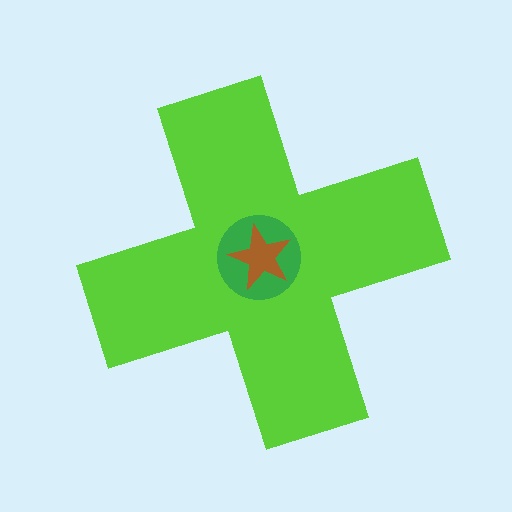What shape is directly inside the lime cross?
The green circle.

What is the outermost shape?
The lime cross.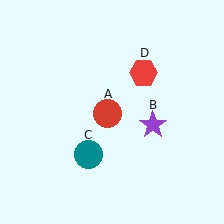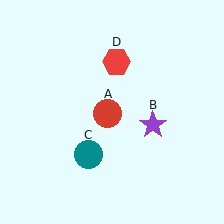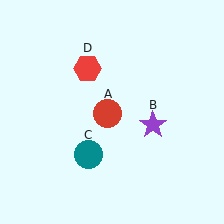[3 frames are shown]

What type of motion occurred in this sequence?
The red hexagon (object D) rotated counterclockwise around the center of the scene.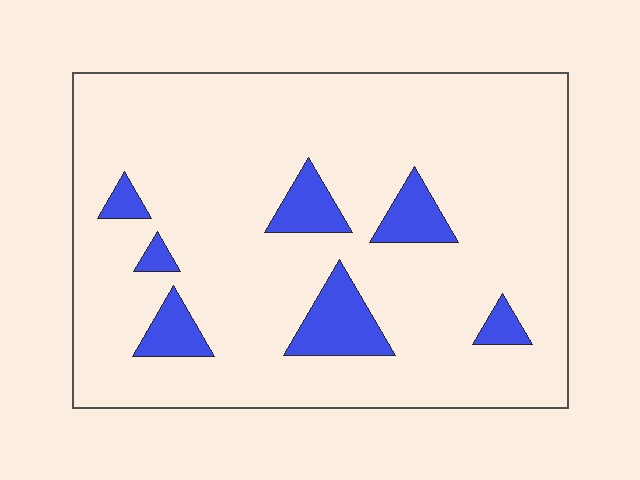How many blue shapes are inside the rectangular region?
7.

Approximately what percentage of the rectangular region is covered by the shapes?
Approximately 10%.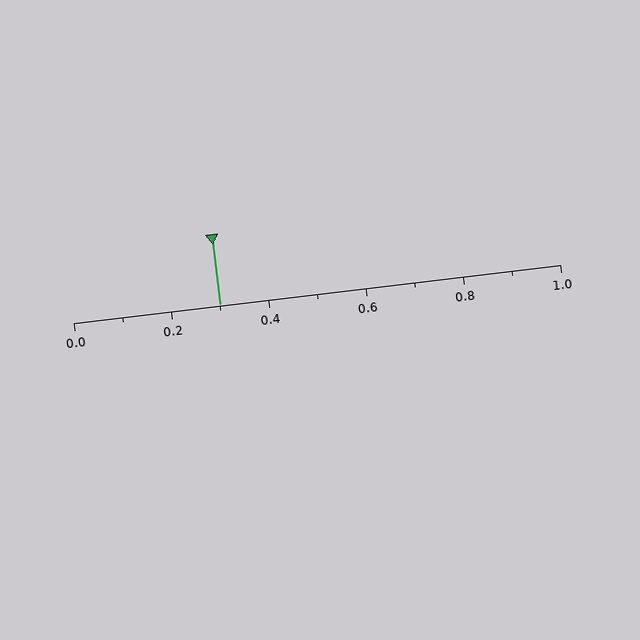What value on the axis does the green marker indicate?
The marker indicates approximately 0.3.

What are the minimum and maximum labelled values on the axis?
The axis runs from 0.0 to 1.0.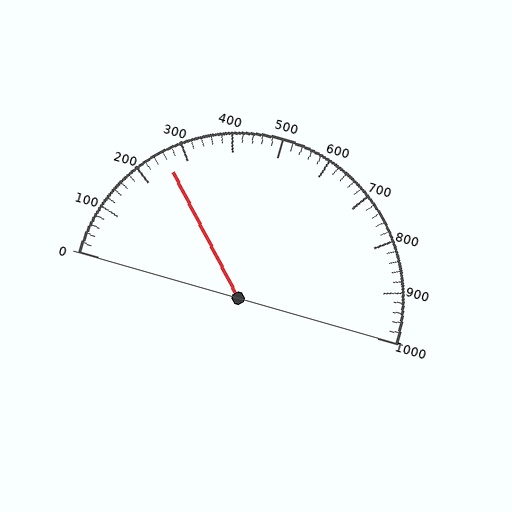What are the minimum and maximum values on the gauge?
The gauge ranges from 0 to 1000.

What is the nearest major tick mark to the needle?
The nearest major tick mark is 300.